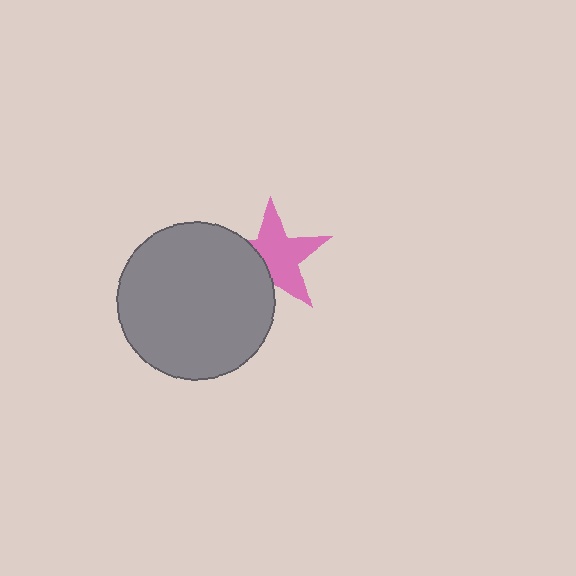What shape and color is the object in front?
The object in front is a gray circle.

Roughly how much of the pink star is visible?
Most of it is visible (roughly 67%).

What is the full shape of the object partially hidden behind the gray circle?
The partially hidden object is a pink star.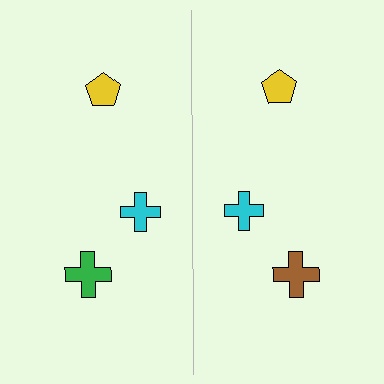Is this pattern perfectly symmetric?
No, the pattern is not perfectly symmetric. The brown cross on the right side breaks the symmetry — its mirror counterpart is green.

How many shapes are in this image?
There are 6 shapes in this image.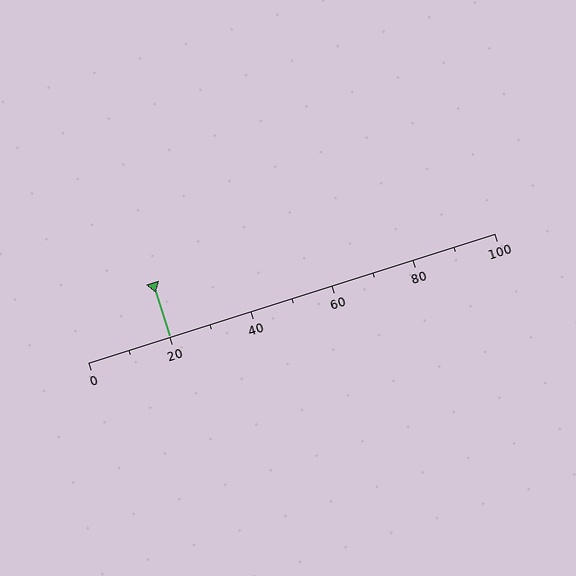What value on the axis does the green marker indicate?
The marker indicates approximately 20.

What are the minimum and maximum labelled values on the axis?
The axis runs from 0 to 100.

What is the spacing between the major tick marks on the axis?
The major ticks are spaced 20 apart.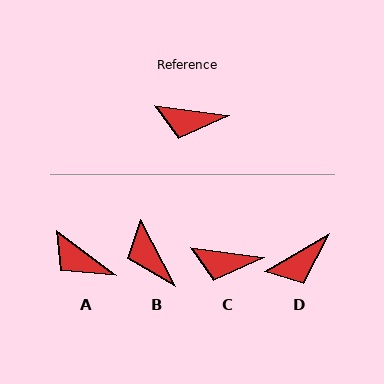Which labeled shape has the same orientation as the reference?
C.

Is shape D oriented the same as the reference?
No, it is off by about 38 degrees.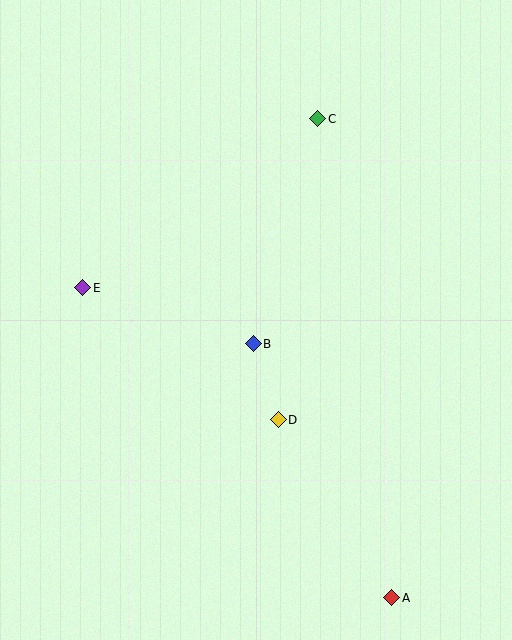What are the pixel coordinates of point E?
Point E is at (83, 288).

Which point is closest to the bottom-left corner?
Point D is closest to the bottom-left corner.